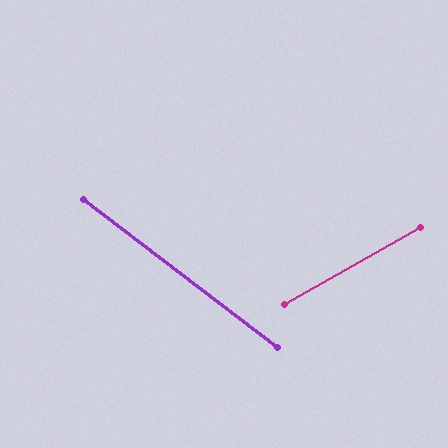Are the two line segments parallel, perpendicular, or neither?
Neither parallel nor perpendicular — they differ by about 67°.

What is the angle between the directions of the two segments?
Approximately 67 degrees.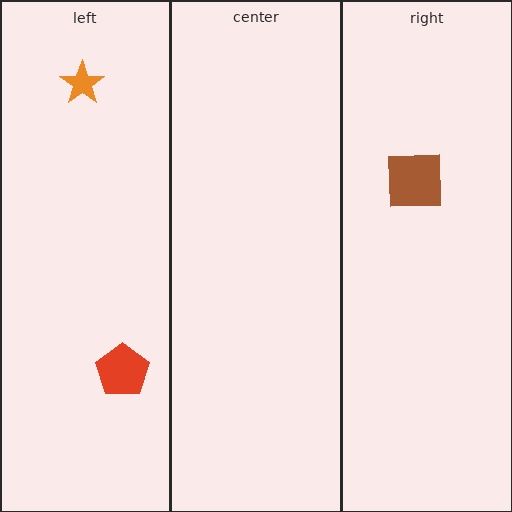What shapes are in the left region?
The orange star, the red pentagon.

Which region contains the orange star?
The left region.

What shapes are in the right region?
The brown square.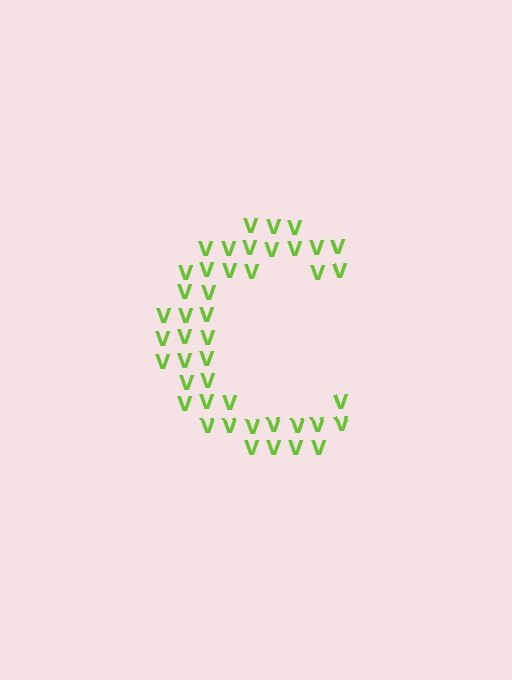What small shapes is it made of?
It is made of small letter V's.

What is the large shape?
The large shape is the letter C.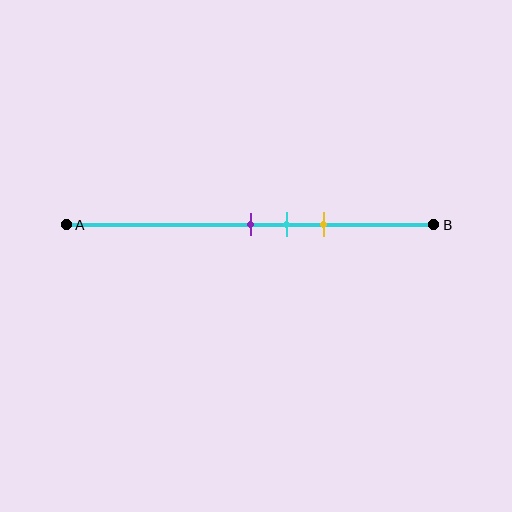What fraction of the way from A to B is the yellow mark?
The yellow mark is approximately 70% (0.7) of the way from A to B.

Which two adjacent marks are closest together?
The purple and cyan marks are the closest adjacent pair.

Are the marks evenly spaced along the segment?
Yes, the marks are approximately evenly spaced.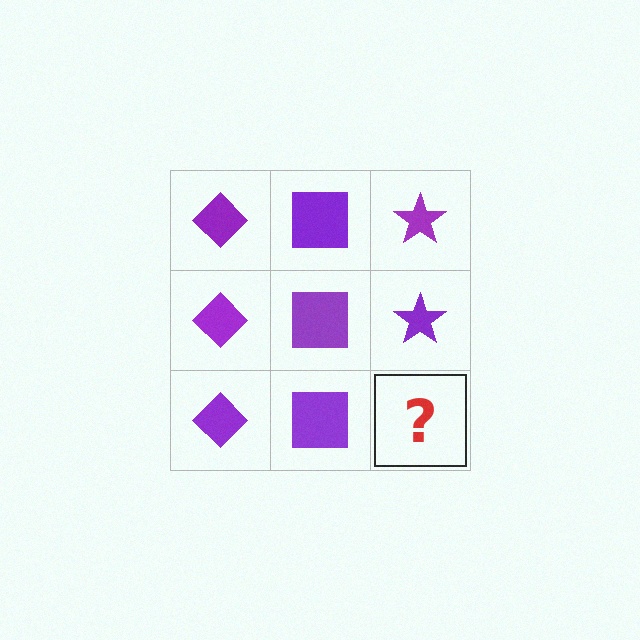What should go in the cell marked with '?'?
The missing cell should contain a purple star.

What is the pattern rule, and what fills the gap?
The rule is that each column has a consistent shape. The gap should be filled with a purple star.